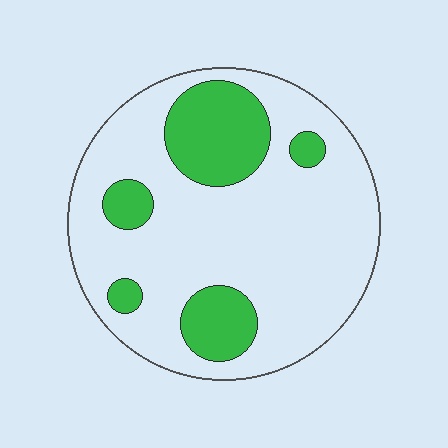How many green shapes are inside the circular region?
5.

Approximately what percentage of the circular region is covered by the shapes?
Approximately 25%.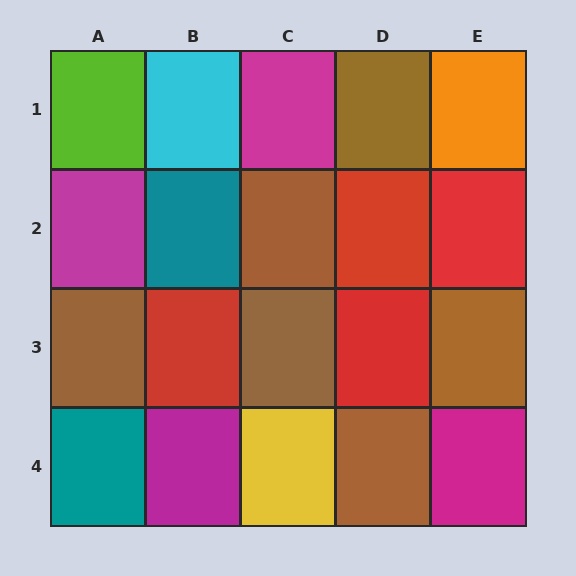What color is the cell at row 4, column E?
Magenta.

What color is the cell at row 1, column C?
Magenta.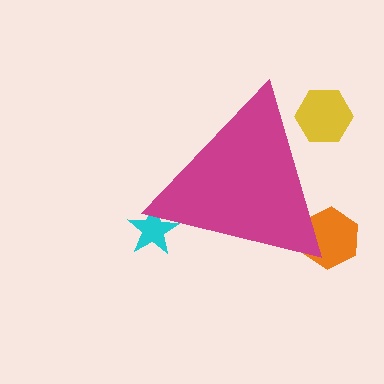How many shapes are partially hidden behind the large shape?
3 shapes are partially hidden.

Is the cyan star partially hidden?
Yes, the cyan star is partially hidden behind the magenta triangle.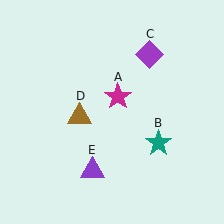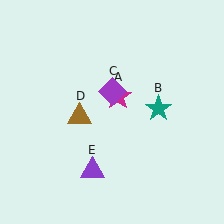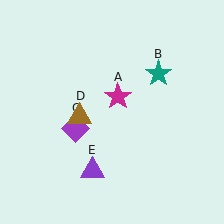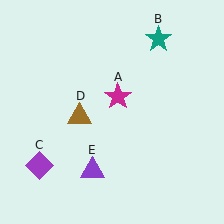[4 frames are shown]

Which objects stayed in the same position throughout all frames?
Magenta star (object A) and brown triangle (object D) and purple triangle (object E) remained stationary.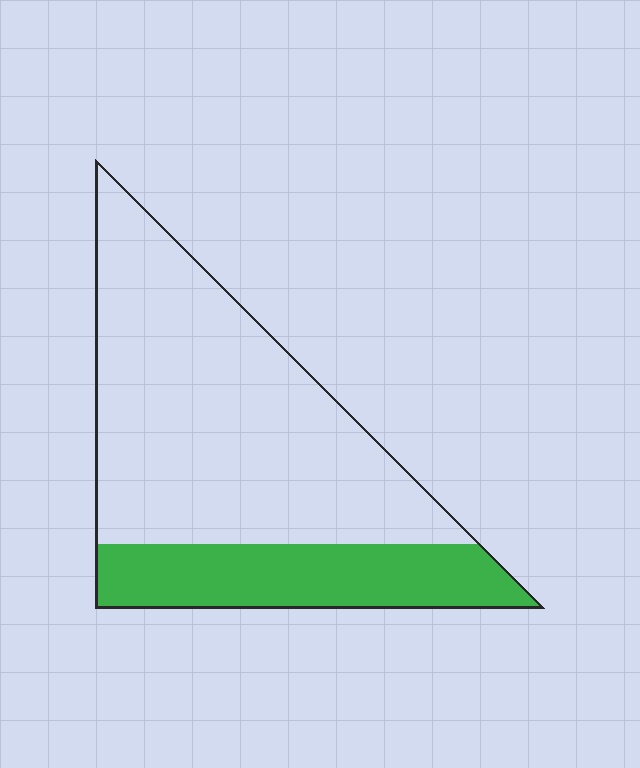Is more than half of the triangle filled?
No.